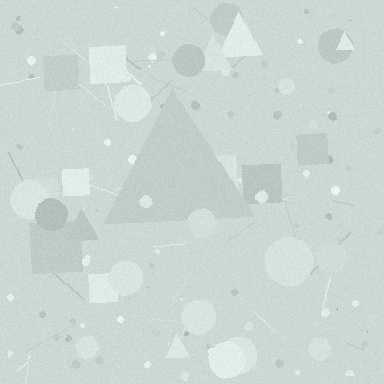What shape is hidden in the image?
A triangle is hidden in the image.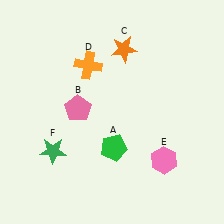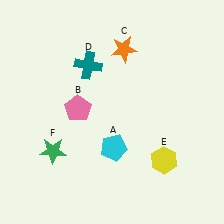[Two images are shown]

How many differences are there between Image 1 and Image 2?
There are 3 differences between the two images.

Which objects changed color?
A changed from green to cyan. D changed from orange to teal. E changed from pink to yellow.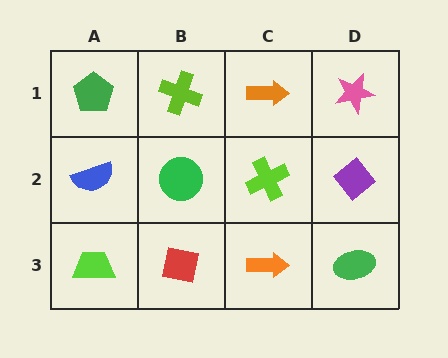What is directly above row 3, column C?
A lime cross.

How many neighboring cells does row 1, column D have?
2.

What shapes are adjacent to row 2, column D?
A pink star (row 1, column D), a green ellipse (row 3, column D), a lime cross (row 2, column C).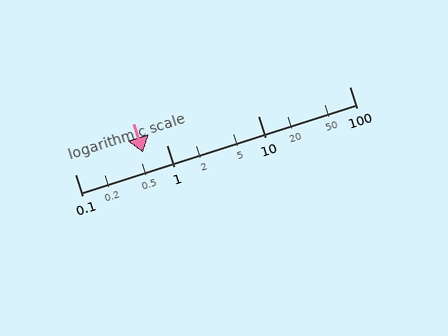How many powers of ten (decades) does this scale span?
The scale spans 3 decades, from 0.1 to 100.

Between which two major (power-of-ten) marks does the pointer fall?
The pointer is between 0.1 and 1.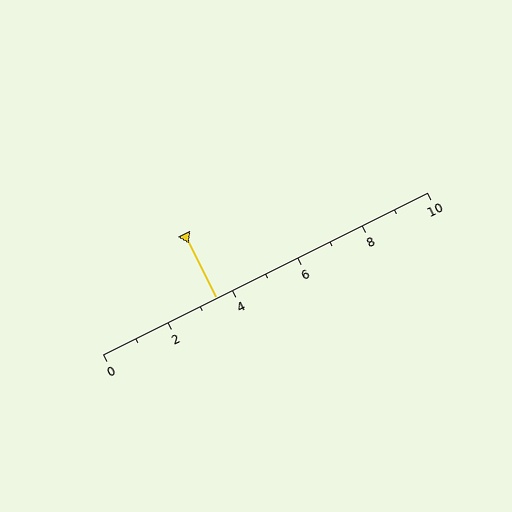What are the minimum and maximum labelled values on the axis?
The axis runs from 0 to 10.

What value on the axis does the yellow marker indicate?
The marker indicates approximately 3.5.